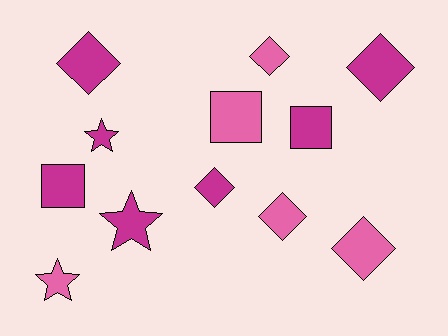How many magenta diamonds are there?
There are 3 magenta diamonds.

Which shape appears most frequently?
Diamond, with 6 objects.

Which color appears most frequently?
Magenta, with 7 objects.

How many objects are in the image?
There are 12 objects.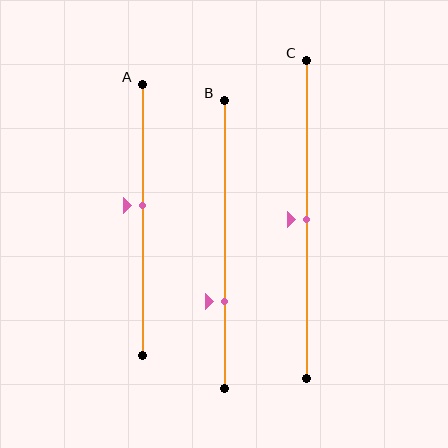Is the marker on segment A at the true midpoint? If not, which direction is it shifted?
No, the marker on segment A is shifted upward by about 5% of the segment length.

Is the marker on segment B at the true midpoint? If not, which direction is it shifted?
No, the marker on segment B is shifted downward by about 20% of the segment length.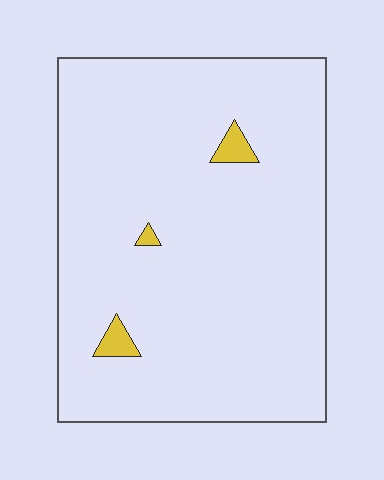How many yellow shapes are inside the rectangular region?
3.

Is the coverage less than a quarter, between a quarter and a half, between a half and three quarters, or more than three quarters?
Less than a quarter.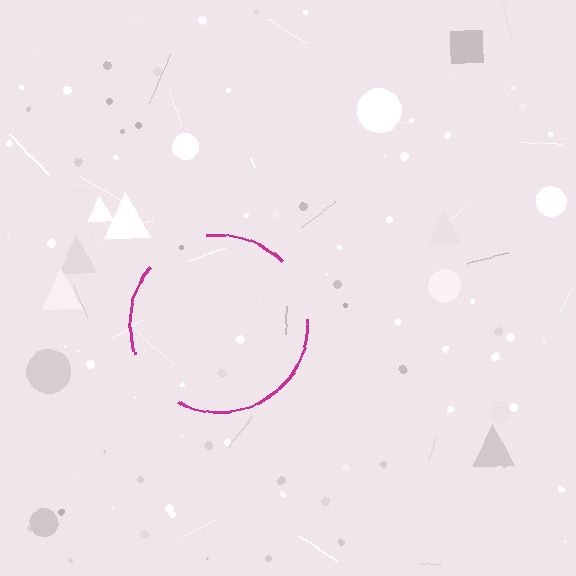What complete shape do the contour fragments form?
The contour fragments form a circle.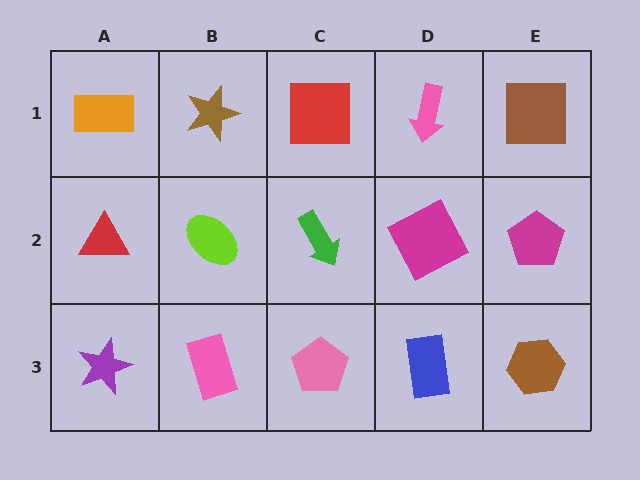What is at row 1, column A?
An orange rectangle.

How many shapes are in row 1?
5 shapes.